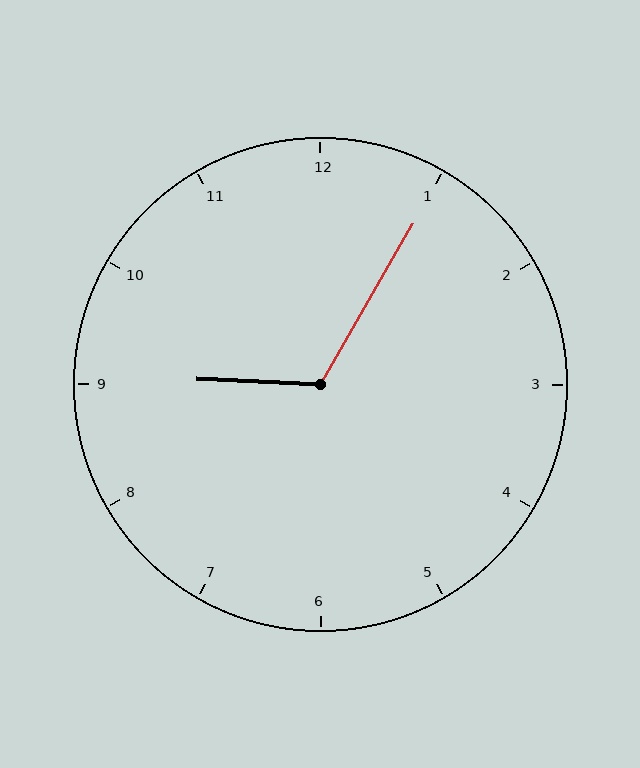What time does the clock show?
9:05.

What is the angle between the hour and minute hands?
Approximately 118 degrees.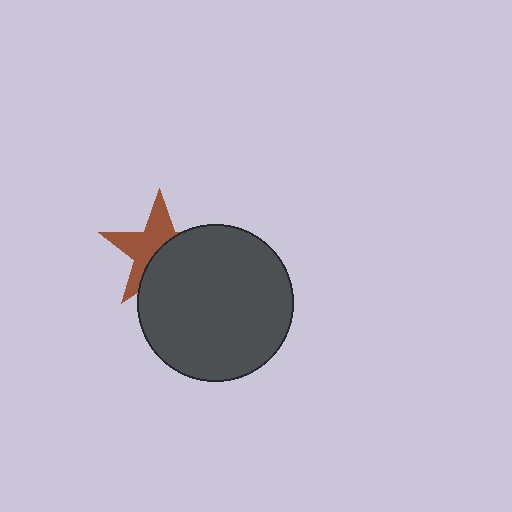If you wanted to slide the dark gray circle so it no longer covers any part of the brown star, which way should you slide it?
Slide it toward the lower-right — that is the most direct way to separate the two shapes.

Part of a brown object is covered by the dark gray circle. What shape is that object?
It is a star.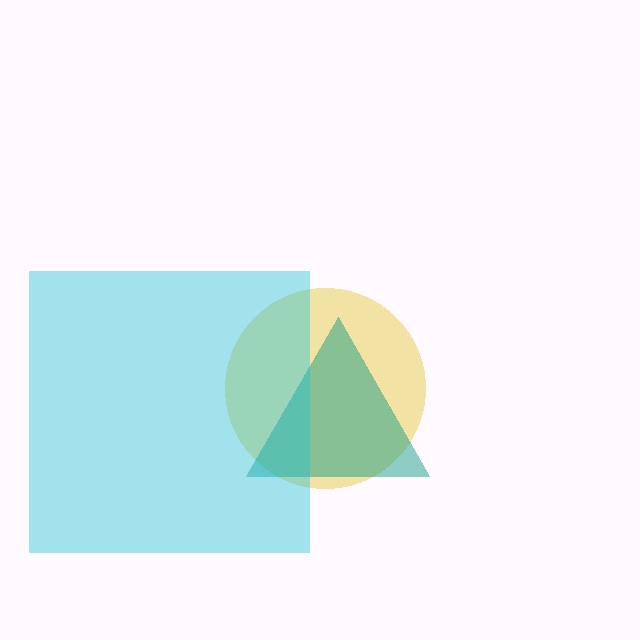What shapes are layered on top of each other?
The layered shapes are: a yellow circle, a teal triangle, a cyan square.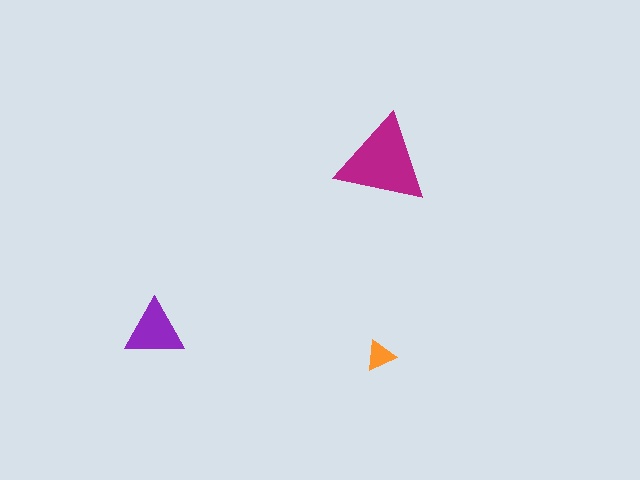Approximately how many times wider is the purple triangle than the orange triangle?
About 2 times wider.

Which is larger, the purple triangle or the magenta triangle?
The magenta one.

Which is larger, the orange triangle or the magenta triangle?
The magenta one.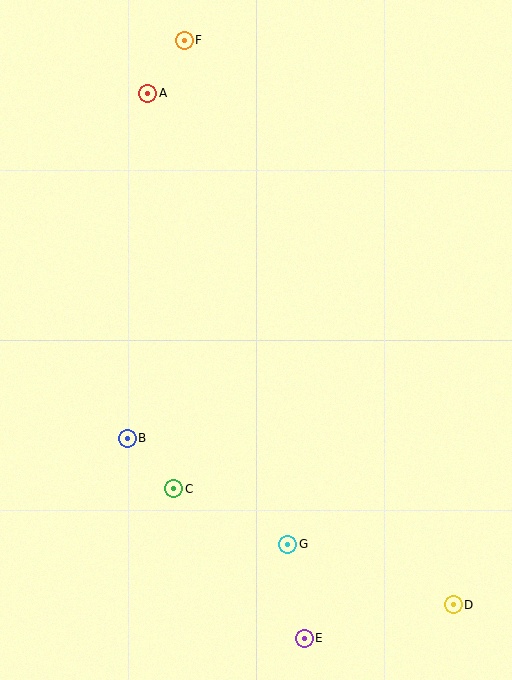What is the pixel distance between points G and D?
The distance between G and D is 176 pixels.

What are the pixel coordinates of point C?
Point C is at (174, 489).